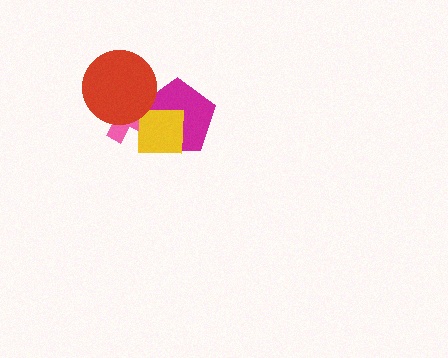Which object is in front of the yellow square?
The red circle is in front of the yellow square.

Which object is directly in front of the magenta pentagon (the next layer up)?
The yellow square is directly in front of the magenta pentagon.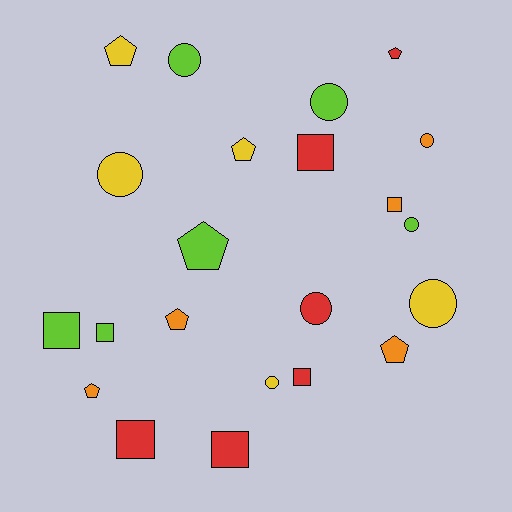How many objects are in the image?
There are 22 objects.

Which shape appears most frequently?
Circle, with 8 objects.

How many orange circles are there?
There is 1 orange circle.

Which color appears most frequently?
Lime, with 6 objects.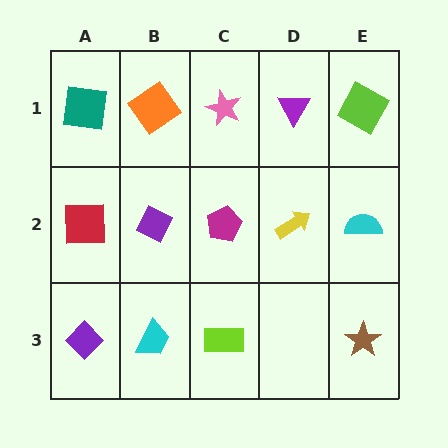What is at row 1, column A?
A teal square.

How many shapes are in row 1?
5 shapes.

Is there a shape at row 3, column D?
No, that cell is empty.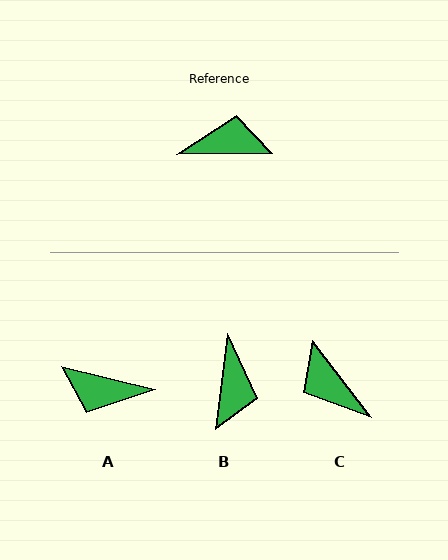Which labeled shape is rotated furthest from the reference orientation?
A, about 166 degrees away.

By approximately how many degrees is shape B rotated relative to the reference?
Approximately 97 degrees clockwise.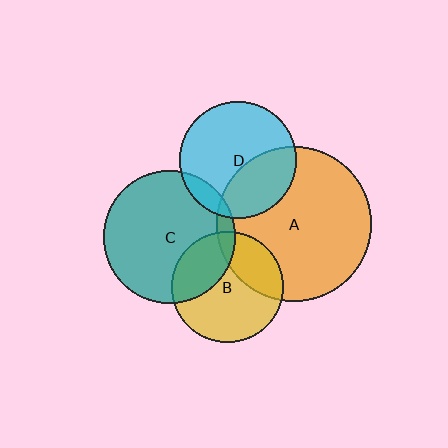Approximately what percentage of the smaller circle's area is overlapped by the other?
Approximately 25%.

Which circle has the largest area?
Circle A (orange).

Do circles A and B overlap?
Yes.